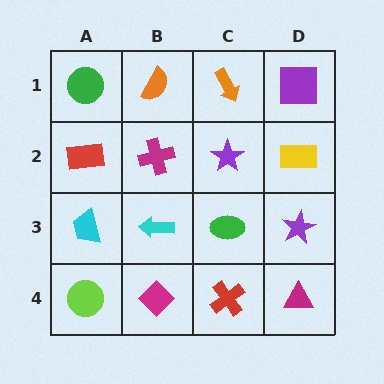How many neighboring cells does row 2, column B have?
4.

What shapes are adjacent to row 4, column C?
A green ellipse (row 3, column C), a magenta diamond (row 4, column B), a magenta triangle (row 4, column D).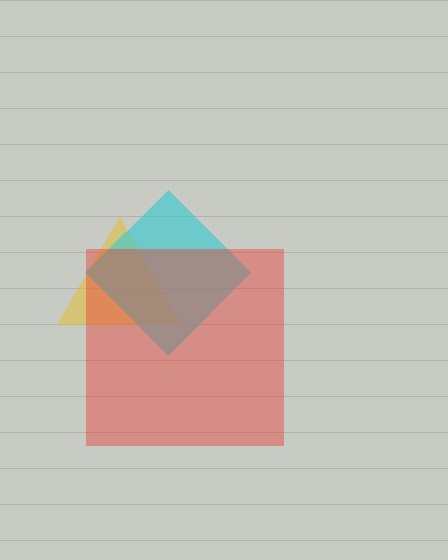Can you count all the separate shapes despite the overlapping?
Yes, there are 3 separate shapes.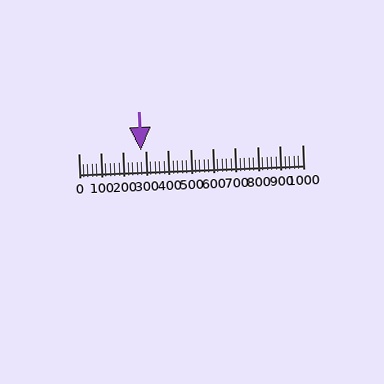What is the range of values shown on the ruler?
The ruler shows values from 0 to 1000.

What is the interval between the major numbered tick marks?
The major tick marks are spaced 100 units apart.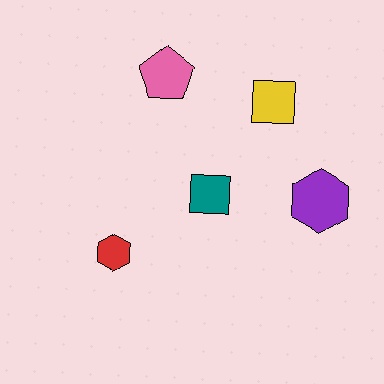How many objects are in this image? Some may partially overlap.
There are 5 objects.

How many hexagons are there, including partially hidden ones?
There are 2 hexagons.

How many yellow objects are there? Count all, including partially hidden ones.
There is 1 yellow object.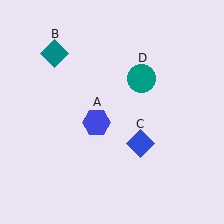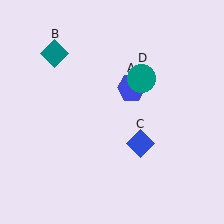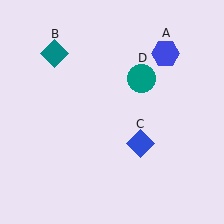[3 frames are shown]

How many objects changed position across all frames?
1 object changed position: blue hexagon (object A).